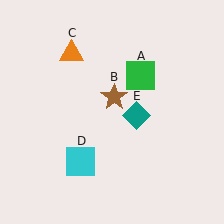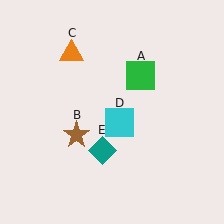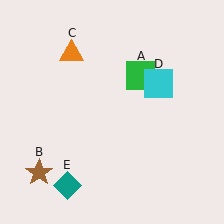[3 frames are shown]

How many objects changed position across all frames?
3 objects changed position: brown star (object B), cyan square (object D), teal diamond (object E).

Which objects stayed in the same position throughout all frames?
Green square (object A) and orange triangle (object C) remained stationary.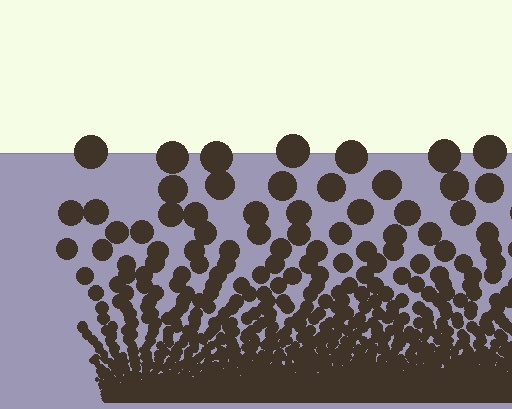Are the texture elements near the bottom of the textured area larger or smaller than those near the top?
Smaller. The gradient is inverted — elements near the bottom are smaller and denser.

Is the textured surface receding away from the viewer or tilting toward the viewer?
The surface appears to tilt toward the viewer. Texture elements get larger and sparser toward the top.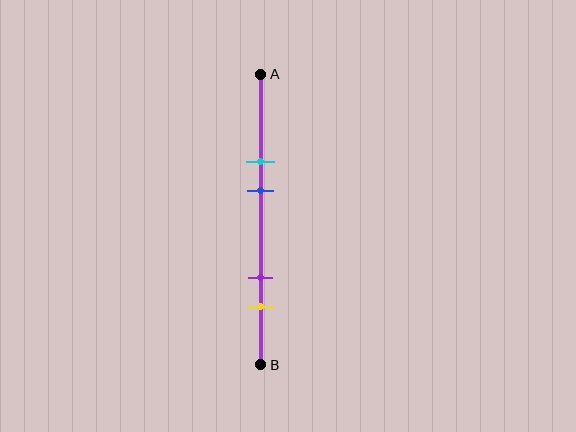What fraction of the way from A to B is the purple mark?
The purple mark is approximately 70% (0.7) of the way from A to B.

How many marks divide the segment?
There are 4 marks dividing the segment.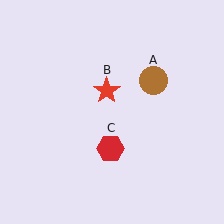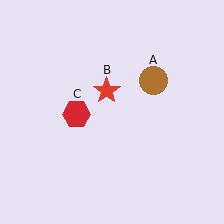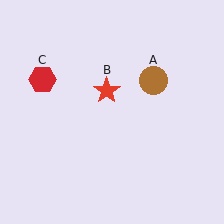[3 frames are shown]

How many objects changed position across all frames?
1 object changed position: red hexagon (object C).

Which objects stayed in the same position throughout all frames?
Brown circle (object A) and red star (object B) remained stationary.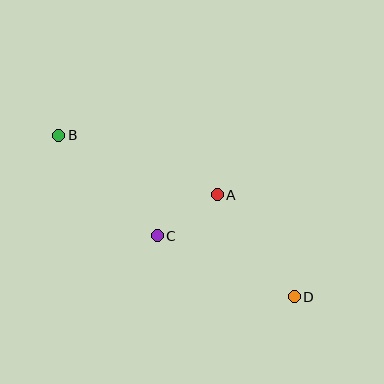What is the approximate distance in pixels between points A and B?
The distance between A and B is approximately 169 pixels.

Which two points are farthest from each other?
Points B and D are farthest from each other.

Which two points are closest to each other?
Points A and C are closest to each other.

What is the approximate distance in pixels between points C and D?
The distance between C and D is approximately 150 pixels.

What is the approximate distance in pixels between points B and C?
The distance between B and C is approximately 141 pixels.